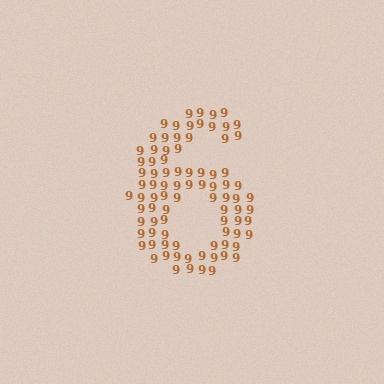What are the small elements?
The small elements are digit 9's.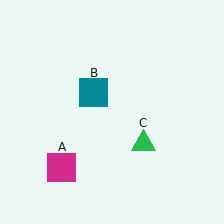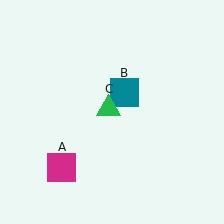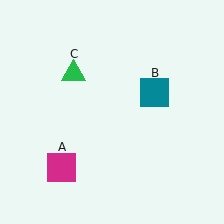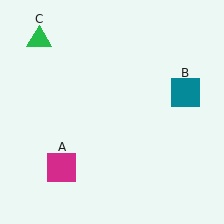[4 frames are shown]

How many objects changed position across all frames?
2 objects changed position: teal square (object B), green triangle (object C).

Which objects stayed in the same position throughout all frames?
Magenta square (object A) remained stationary.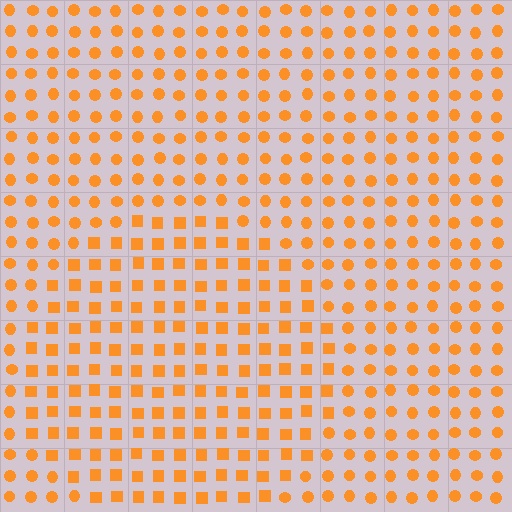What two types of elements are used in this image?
The image uses squares inside the circle region and circles outside it.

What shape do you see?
I see a circle.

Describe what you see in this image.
The image is filled with small orange elements arranged in a uniform grid. A circle-shaped region contains squares, while the surrounding area contains circles. The boundary is defined purely by the change in element shape.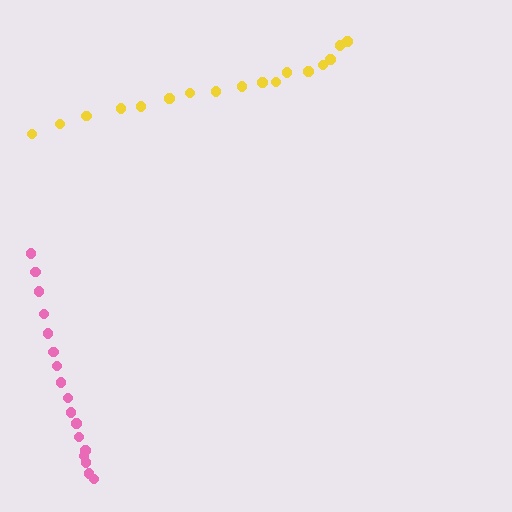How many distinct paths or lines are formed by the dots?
There are 2 distinct paths.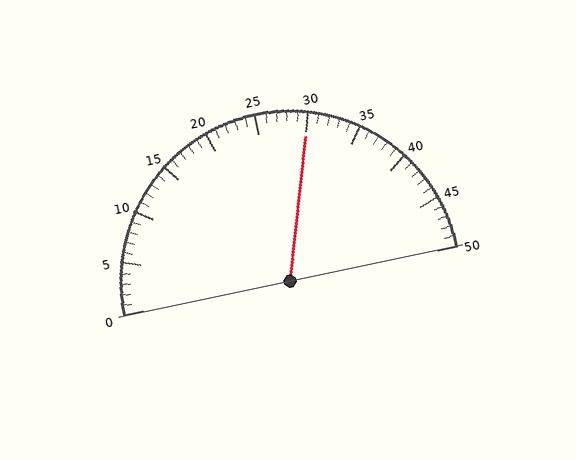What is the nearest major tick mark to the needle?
The nearest major tick mark is 30.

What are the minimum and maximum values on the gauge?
The gauge ranges from 0 to 50.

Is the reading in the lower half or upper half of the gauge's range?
The reading is in the upper half of the range (0 to 50).